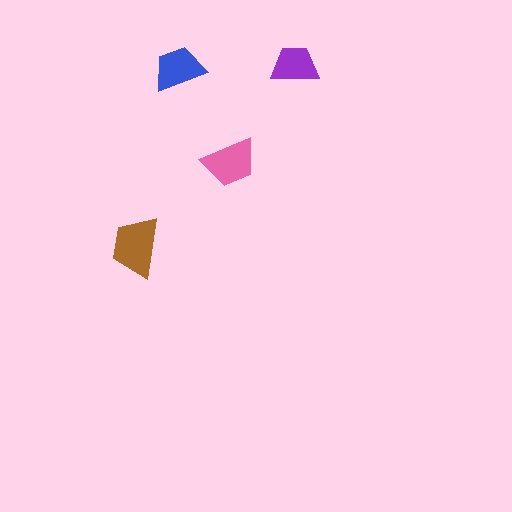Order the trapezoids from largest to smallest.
the brown one, the pink one, the blue one, the purple one.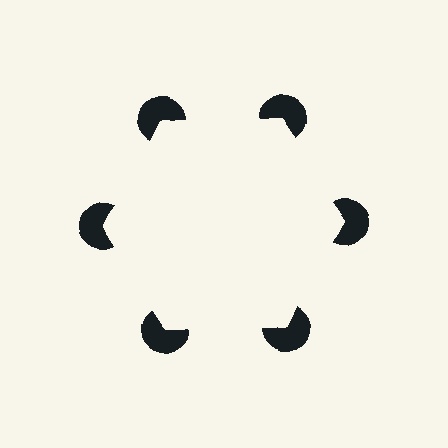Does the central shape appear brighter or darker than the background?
It typically appears slightly brighter than the background, even though no actual brightness change is drawn.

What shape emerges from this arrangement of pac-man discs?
An illusory hexagon — its edges are inferred from the aligned wedge cuts in the pac-man discs, not physically drawn.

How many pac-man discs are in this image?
There are 6 — one at each vertex of the illusory hexagon.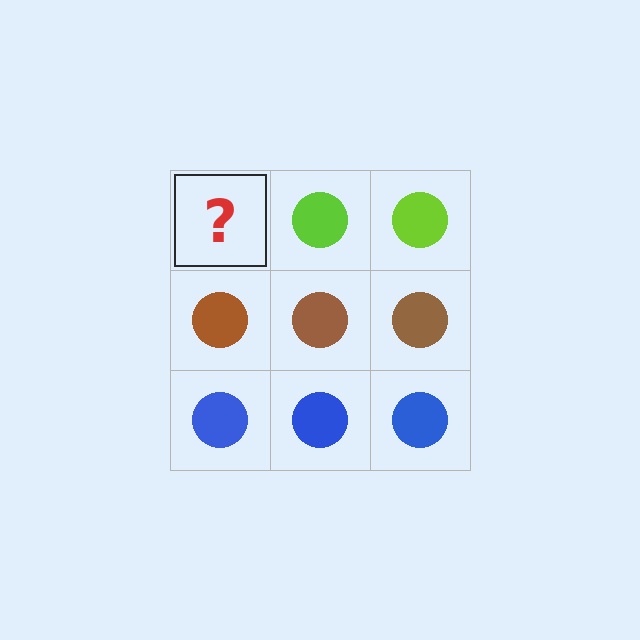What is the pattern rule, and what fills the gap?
The rule is that each row has a consistent color. The gap should be filled with a lime circle.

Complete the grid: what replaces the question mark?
The question mark should be replaced with a lime circle.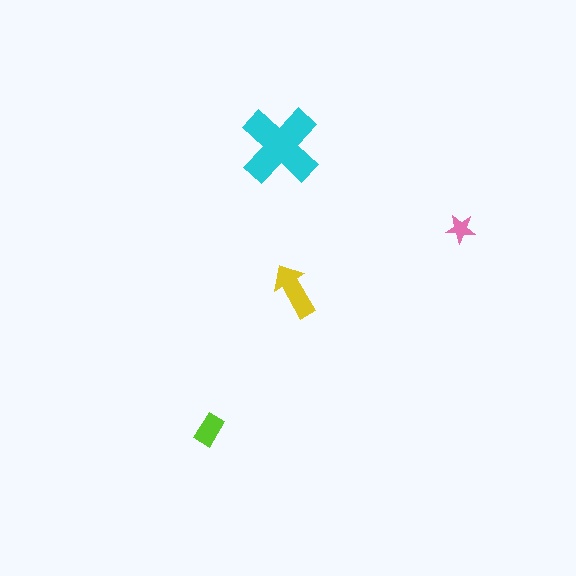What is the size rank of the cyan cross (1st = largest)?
1st.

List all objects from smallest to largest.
The pink star, the lime rectangle, the yellow arrow, the cyan cross.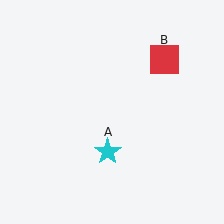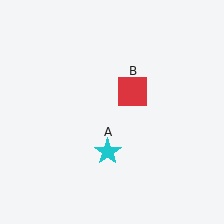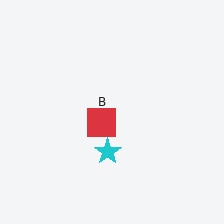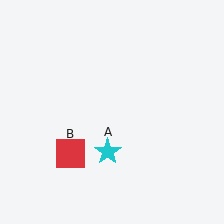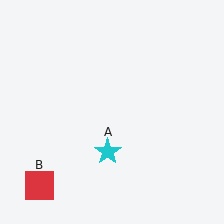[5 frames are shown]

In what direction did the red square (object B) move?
The red square (object B) moved down and to the left.